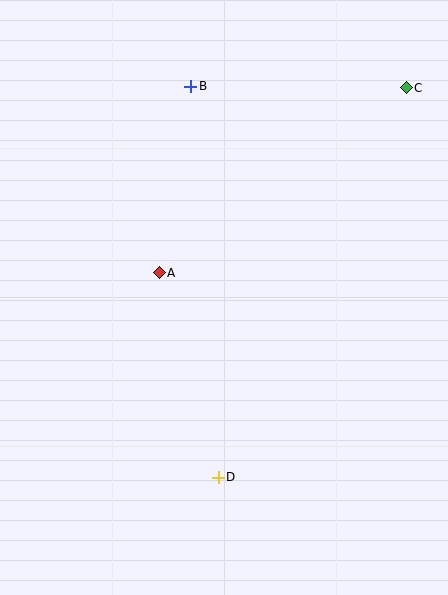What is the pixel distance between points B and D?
The distance between B and D is 392 pixels.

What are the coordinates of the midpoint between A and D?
The midpoint between A and D is at (189, 375).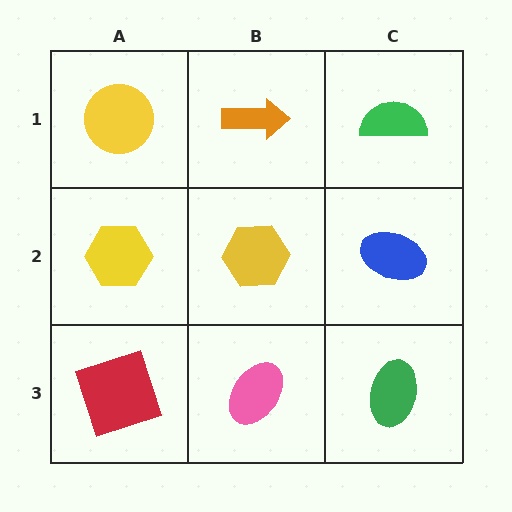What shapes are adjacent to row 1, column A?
A yellow hexagon (row 2, column A), an orange arrow (row 1, column B).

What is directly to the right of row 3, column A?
A pink ellipse.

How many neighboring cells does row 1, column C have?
2.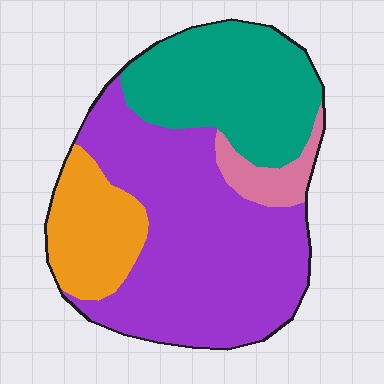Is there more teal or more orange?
Teal.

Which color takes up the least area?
Pink, at roughly 5%.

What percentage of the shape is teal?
Teal takes up about one quarter (1/4) of the shape.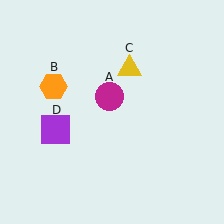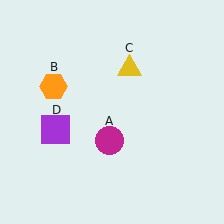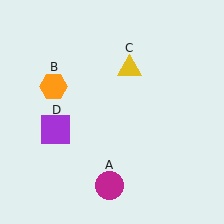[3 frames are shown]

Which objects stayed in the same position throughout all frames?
Orange hexagon (object B) and yellow triangle (object C) and purple square (object D) remained stationary.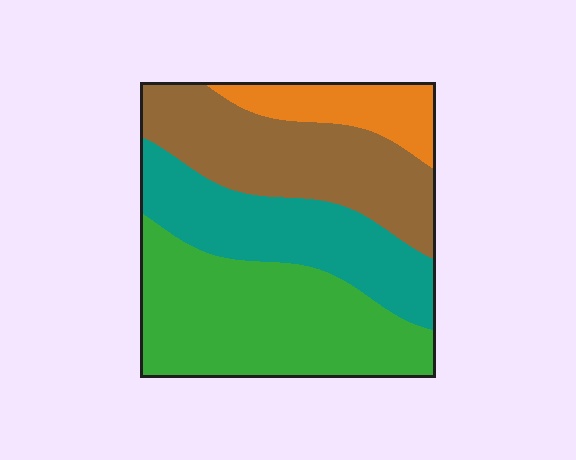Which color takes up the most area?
Green, at roughly 35%.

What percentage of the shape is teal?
Teal takes up about one quarter (1/4) of the shape.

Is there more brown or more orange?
Brown.